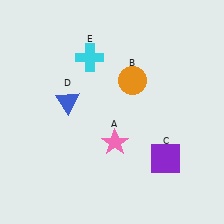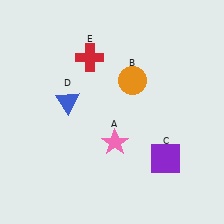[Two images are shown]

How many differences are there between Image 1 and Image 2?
There is 1 difference between the two images.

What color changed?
The cross (E) changed from cyan in Image 1 to red in Image 2.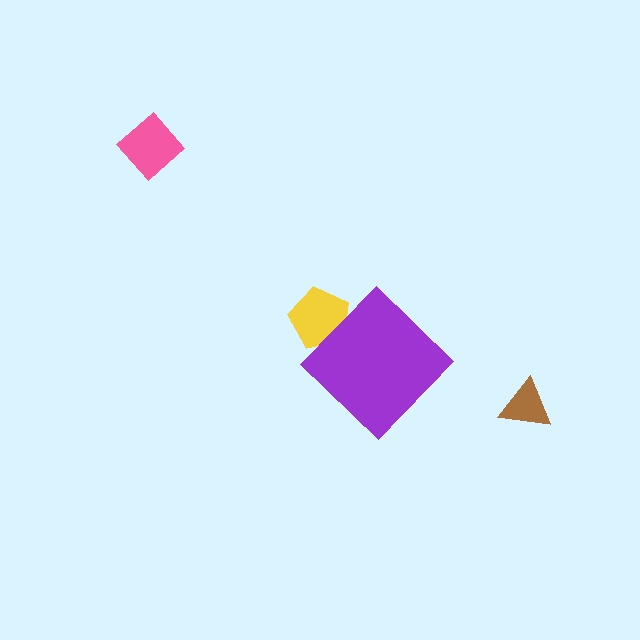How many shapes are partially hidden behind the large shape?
1 shape is partially hidden.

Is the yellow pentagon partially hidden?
Yes, the yellow pentagon is partially hidden behind the purple diamond.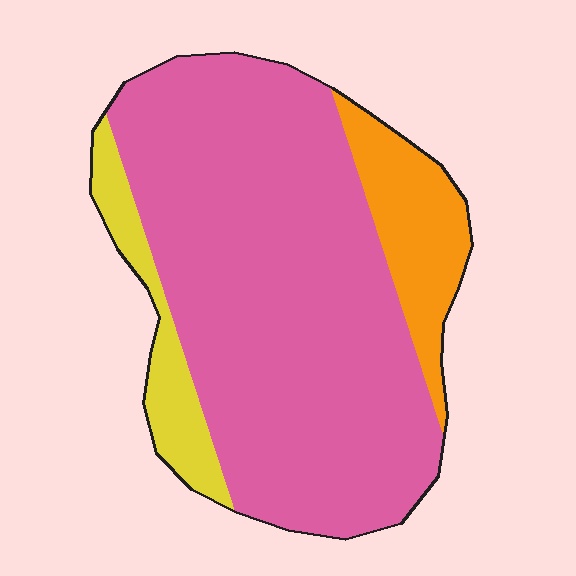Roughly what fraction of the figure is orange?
Orange takes up less than a sixth of the figure.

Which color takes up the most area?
Pink, at roughly 75%.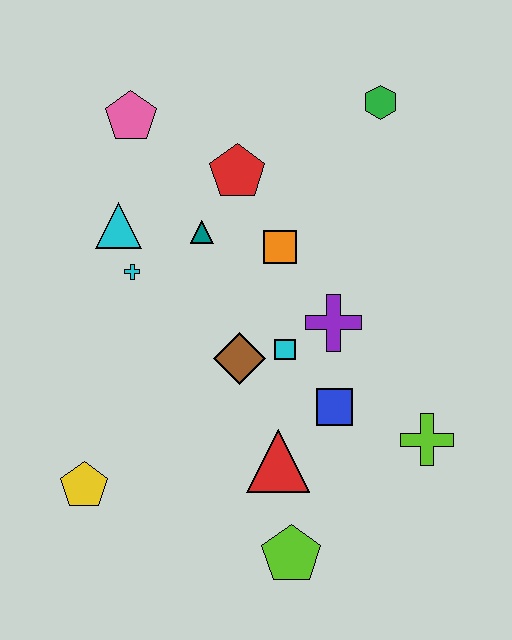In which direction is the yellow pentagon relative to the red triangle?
The yellow pentagon is to the left of the red triangle.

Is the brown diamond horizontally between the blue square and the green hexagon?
No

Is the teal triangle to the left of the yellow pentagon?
No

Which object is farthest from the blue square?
The pink pentagon is farthest from the blue square.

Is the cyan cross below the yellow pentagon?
No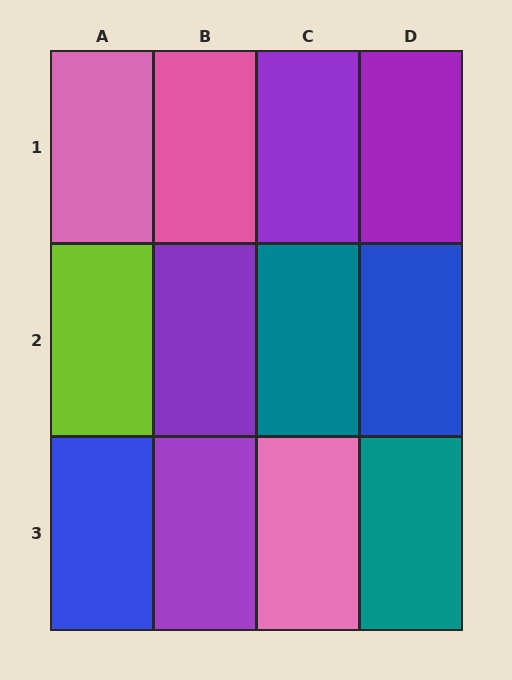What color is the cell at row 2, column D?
Blue.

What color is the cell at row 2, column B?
Purple.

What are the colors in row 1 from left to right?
Pink, pink, purple, purple.